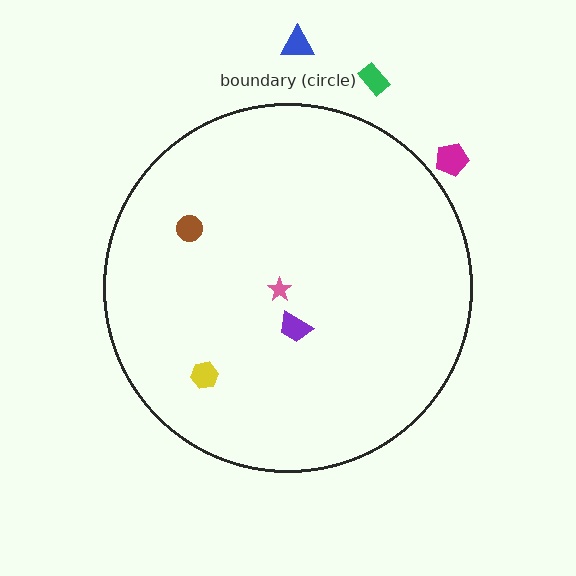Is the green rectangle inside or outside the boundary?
Outside.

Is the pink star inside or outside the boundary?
Inside.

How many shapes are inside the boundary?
4 inside, 3 outside.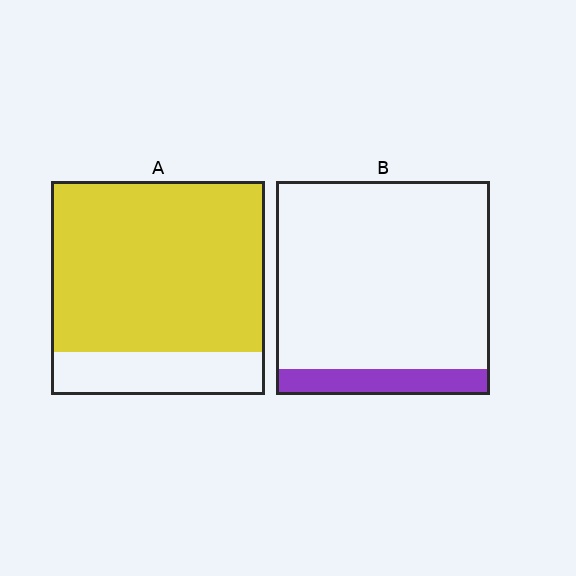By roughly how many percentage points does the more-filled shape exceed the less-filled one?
By roughly 70 percentage points (A over B).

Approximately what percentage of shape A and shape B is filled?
A is approximately 80% and B is approximately 10%.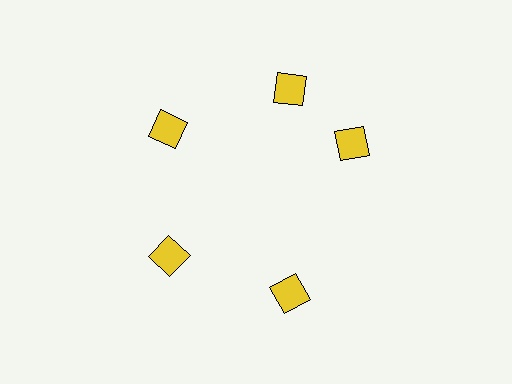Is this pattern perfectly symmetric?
No. The 5 yellow squares are arranged in a ring, but one element near the 3 o'clock position is rotated out of alignment along the ring, breaking the 5-fold rotational symmetry.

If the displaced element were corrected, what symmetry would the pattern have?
It would have 5-fold rotational symmetry — the pattern would map onto itself every 72 degrees.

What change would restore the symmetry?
The symmetry would be restored by rotating it back into even spacing with its neighbors so that all 5 squares sit at equal angles and equal distance from the center.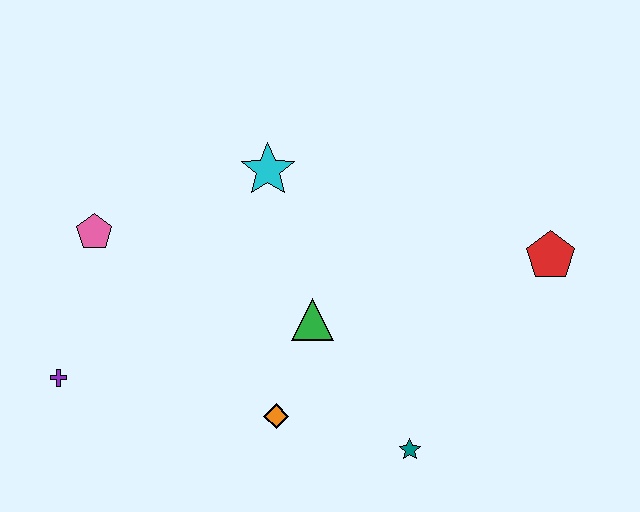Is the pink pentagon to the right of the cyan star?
No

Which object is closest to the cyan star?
The green triangle is closest to the cyan star.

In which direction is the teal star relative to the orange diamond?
The teal star is to the right of the orange diamond.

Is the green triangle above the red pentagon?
No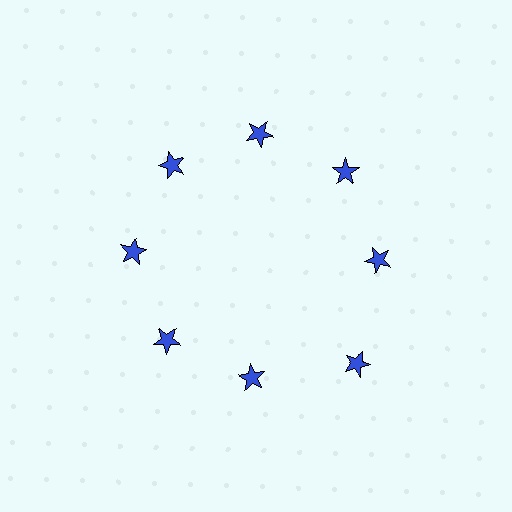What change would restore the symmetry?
The symmetry would be restored by moving it inward, back onto the ring so that all 8 stars sit at equal angles and equal distance from the center.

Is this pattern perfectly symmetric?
No. The 8 blue stars are arranged in a ring, but one element near the 4 o'clock position is pushed outward from the center, breaking the 8-fold rotational symmetry.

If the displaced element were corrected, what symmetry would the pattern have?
It would have 8-fold rotational symmetry — the pattern would map onto itself every 45 degrees.